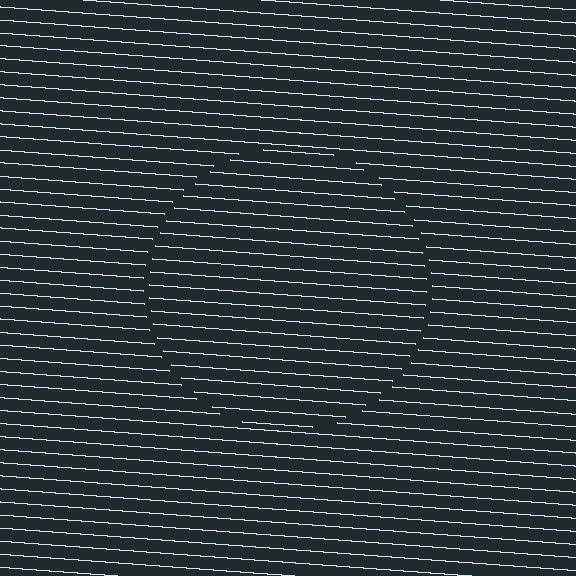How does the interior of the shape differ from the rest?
The interior of the shape contains the same grating, shifted by half a period — the contour is defined by the phase discontinuity where line-ends from the inner and outer gratings abut.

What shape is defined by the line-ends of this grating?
An illusory circle. The interior of the shape contains the same grating, shifted by half a period — the contour is defined by the phase discontinuity where line-ends from the inner and outer gratings abut.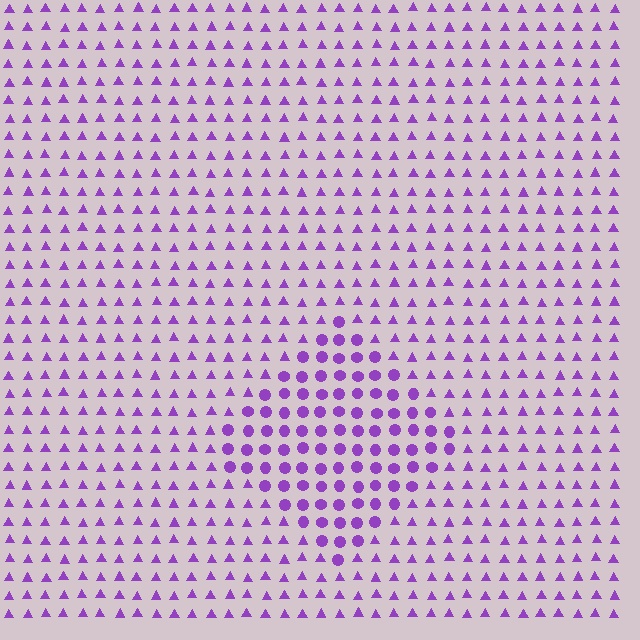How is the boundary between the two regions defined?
The boundary is defined by a change in element shape: circles inside vs. triangles outside. All elements share the same color and spacing.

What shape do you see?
I see a diamond.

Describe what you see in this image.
The image is filled with small purple elements arranged in a uniform grid. A diamond-shaped region contains circles, while the surrounding area contains triangles. The boundary is defined purely by the change in element shape.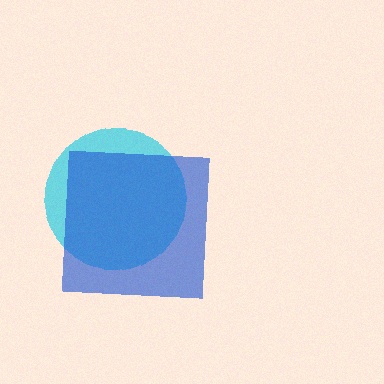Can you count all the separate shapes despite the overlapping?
Yes, there are 2 separate shapes.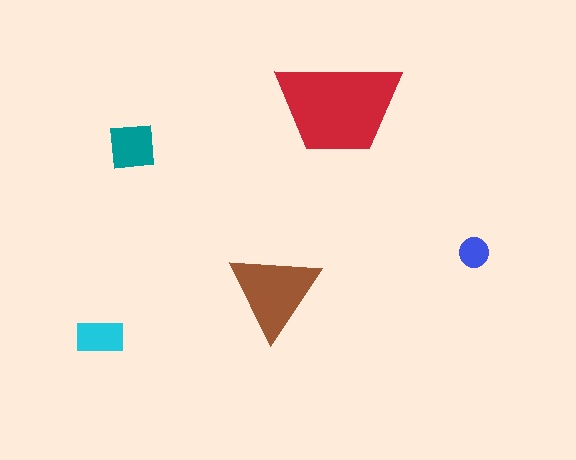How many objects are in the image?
There are 5 objects in the image.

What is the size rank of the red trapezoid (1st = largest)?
1st.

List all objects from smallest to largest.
The blue circle, the cyan rectangle, the teal square, the brown triangle, the red trapezoid.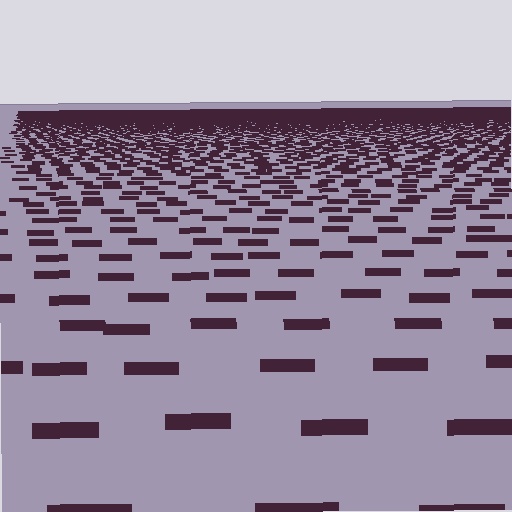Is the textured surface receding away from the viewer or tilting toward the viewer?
The surface is receding away from the viewer. Texture elements get smaller and denser toward the top.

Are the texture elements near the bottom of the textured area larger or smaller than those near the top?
Larger. Near the bottom, elements are closer to the viewer and appear at a bigger on-screen size.